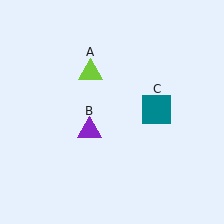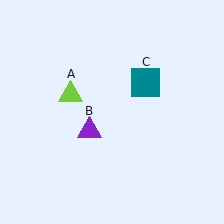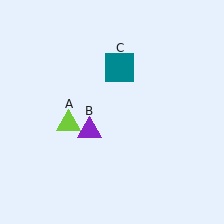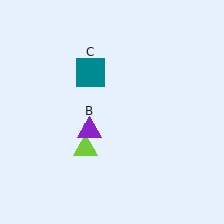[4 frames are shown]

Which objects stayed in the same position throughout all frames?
Purple triangle (object B) remained stationary.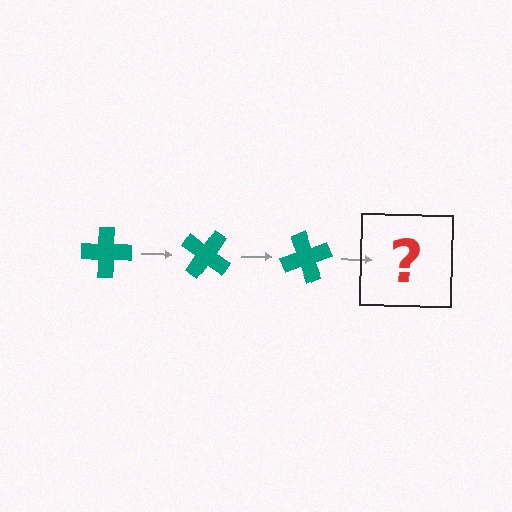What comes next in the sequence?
The next element should be a teal cross rotated 105 degrees.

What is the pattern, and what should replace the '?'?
The pattern is that the cross rotates 35 degrees each step. The '?' should be a teal cross rotated 105 degrees.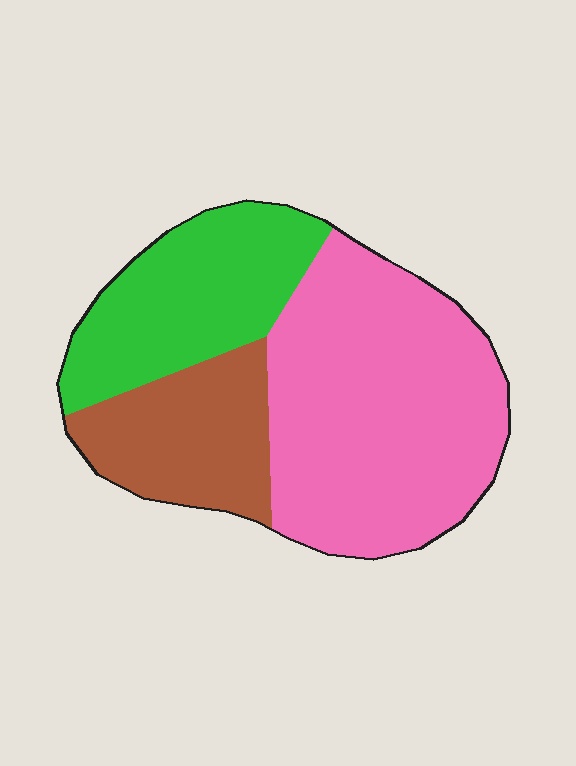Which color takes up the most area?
Pink, at roughly 50%.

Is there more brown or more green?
Green.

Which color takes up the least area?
Brown, at roughly 20%.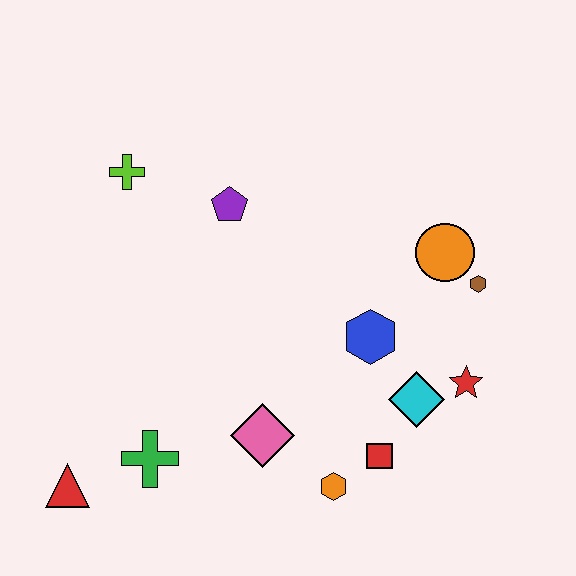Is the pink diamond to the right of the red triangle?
Yes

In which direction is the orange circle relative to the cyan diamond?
The orange circle is above the cyan diamond.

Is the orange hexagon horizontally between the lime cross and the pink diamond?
No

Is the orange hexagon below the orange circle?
Yes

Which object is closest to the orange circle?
The brown hexagon is closest to the orange circle.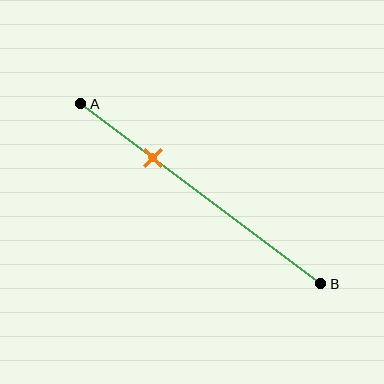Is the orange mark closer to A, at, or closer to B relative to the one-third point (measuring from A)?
The orange mark is closer to point A than the one-third point of segment AB.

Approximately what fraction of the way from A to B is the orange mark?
The orange mark is approximately 30% of the way from A to B.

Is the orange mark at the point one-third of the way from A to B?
No, the mark is at about 30% from A, not at the 33% one-third point.